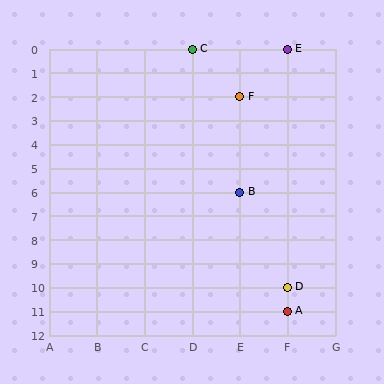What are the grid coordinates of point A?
Point A is at grid coordinates (F, 11).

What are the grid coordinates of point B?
Point B is at grid coordinates (E, 6).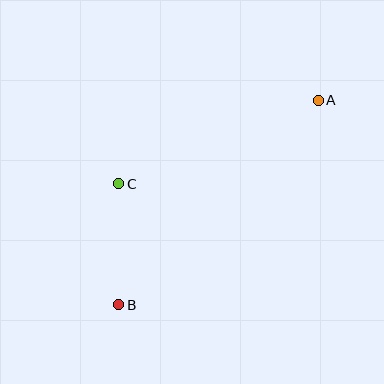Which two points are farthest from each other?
Points A and B are farthest from each other.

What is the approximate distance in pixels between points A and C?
The distance between A and C is approximately 216 pixels.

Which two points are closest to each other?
Points B and C are closest to each other.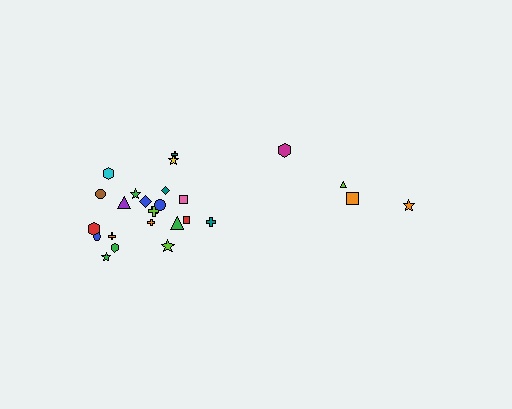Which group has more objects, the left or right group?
The left group.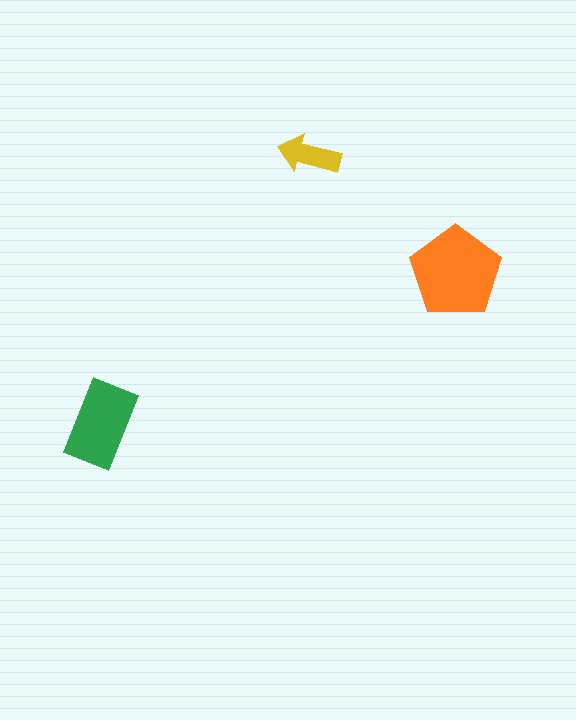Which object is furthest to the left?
The green rectangle is leftmost.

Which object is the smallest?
The yellow arrow.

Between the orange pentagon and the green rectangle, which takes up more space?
The orange pentagon.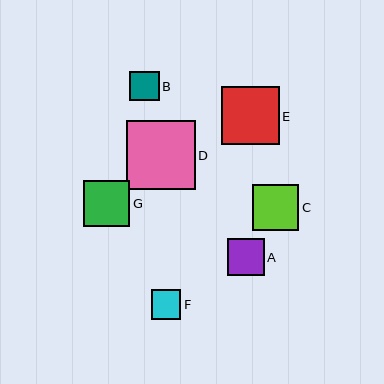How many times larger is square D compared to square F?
Square D is approximately 2.3 times the size of square F.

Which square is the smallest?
Square B is the smallest with a size of approximately 29 pixels.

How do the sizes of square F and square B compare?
Square F and square B are approximately the same size.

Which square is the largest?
Square D is the largest with a size of approximately 69 pixels.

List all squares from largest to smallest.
From largest to smallest: D, E, C, G, A, F, B.